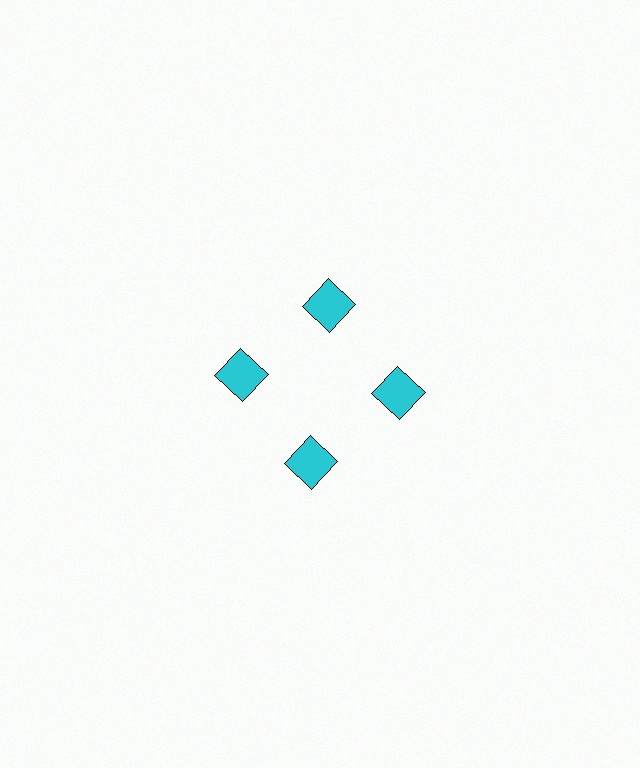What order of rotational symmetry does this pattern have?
This pattern has 4-fold rotational symmetry.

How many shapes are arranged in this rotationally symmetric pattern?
There are 4 shapes, arranged in 4 groups of 1.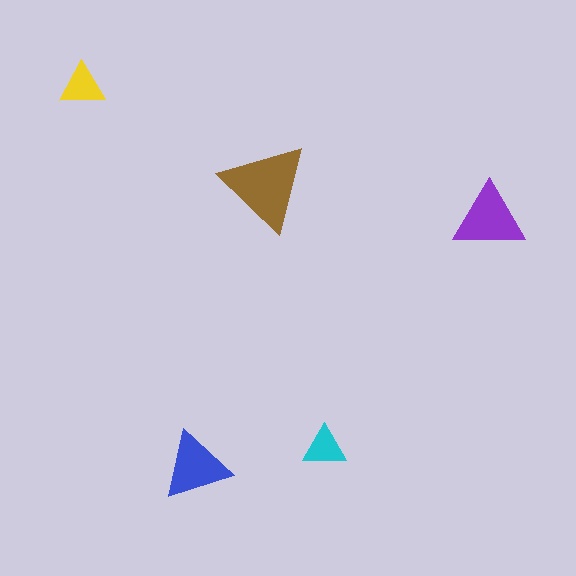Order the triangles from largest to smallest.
the brown one, the purple one, the blue one, the yellow one, the cyan one.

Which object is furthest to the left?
The yellow triangle is leftmost.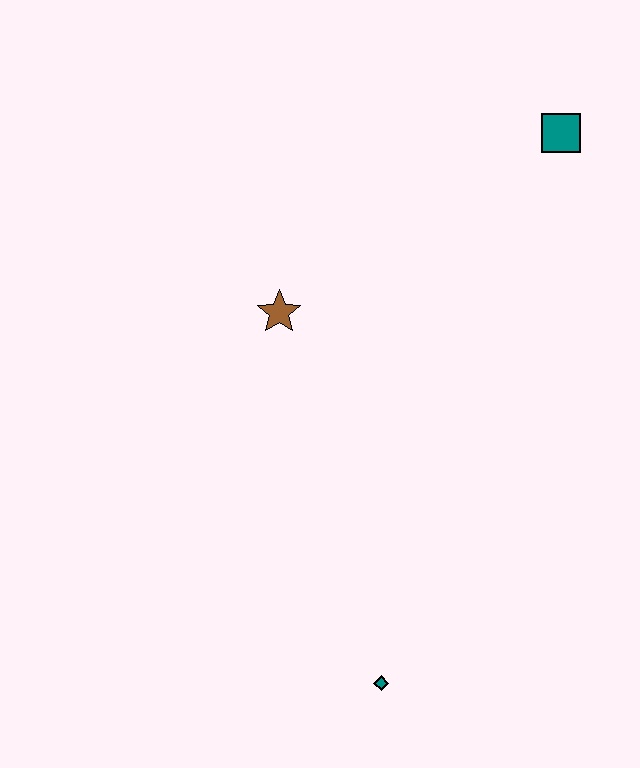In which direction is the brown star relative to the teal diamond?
The brown star is above the teal diamond.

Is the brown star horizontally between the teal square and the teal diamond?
No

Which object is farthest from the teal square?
The teal diamond is farthest from the teal square.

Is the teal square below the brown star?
No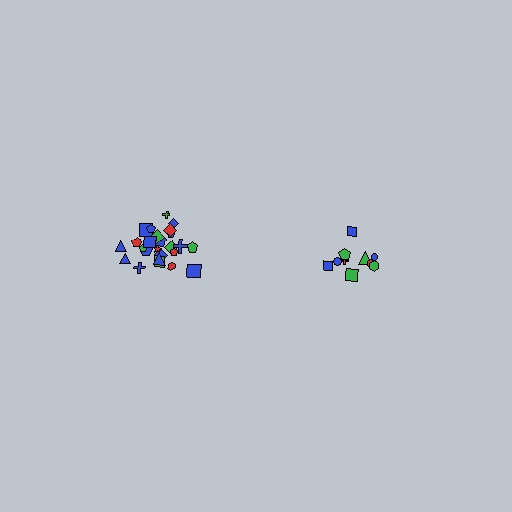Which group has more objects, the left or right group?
The left group.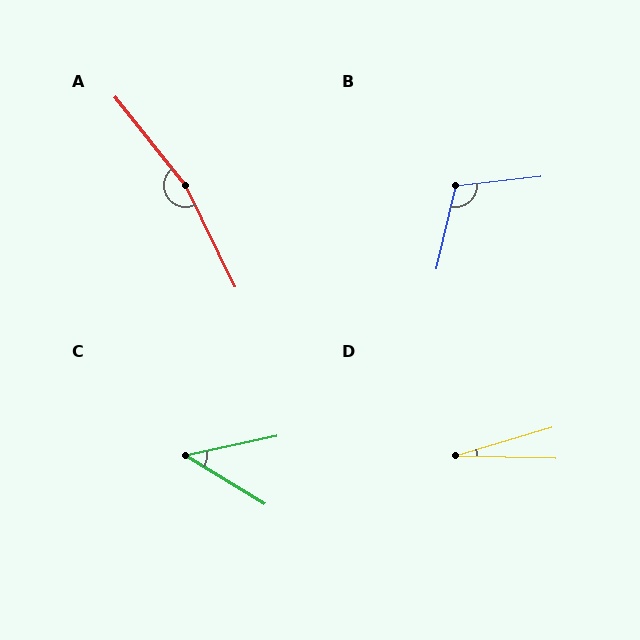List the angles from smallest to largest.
D (18°), C (44°), B (109°), A (168°).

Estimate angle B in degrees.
Approximately 109 degrees.